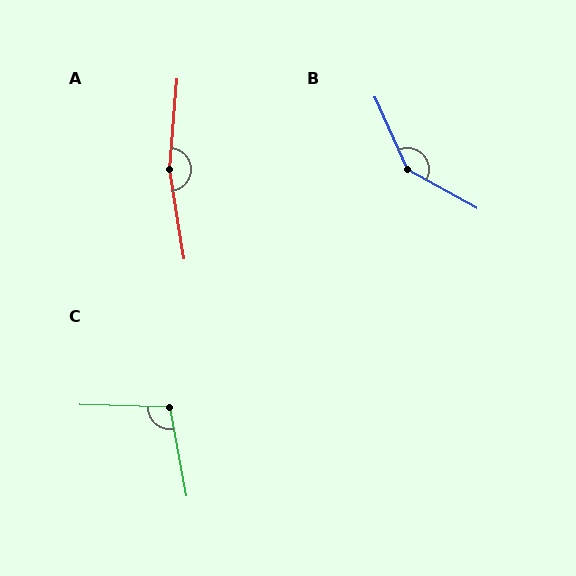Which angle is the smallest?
C, at approximately 102 degrees.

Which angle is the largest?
A, at approximately 166 degrees.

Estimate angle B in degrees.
Approximately 143 degrees.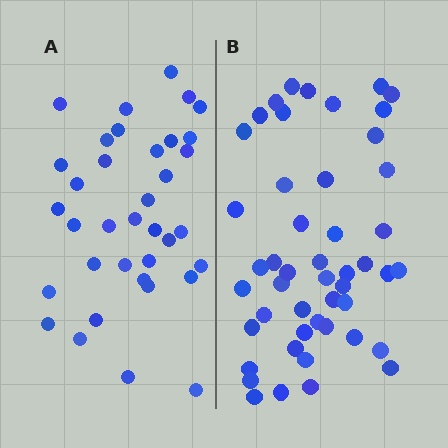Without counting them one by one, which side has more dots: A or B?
Region B (the right region) has more dots.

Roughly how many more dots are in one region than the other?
Region B has roughly 12 or so more dots than region A.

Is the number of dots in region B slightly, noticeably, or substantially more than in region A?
Region B has noticeably more, but not dramatically so. The ratio is roughly 1.3 to 1.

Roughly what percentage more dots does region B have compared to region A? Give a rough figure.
About 35% more.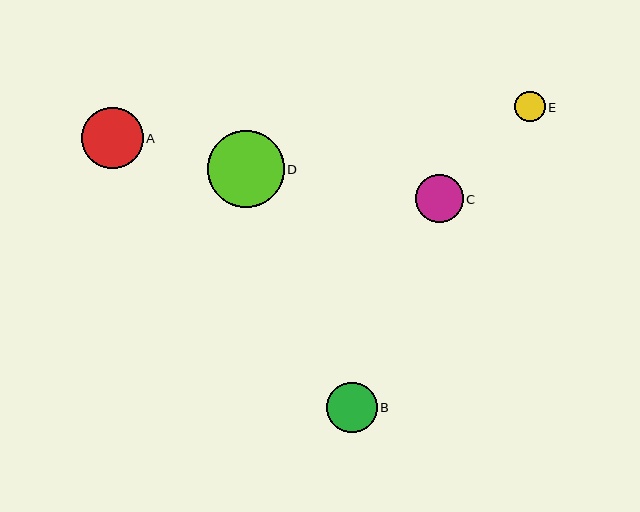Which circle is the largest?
Circle D is the largest with a size of approximately 76 pixels.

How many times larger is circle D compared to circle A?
Circle D is approximately 1.2 times the size of circle A.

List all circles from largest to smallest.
From largest to smallest: D, A, B, C, E.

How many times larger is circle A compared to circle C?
Circle A is approximately 1.3 times the size of circle C.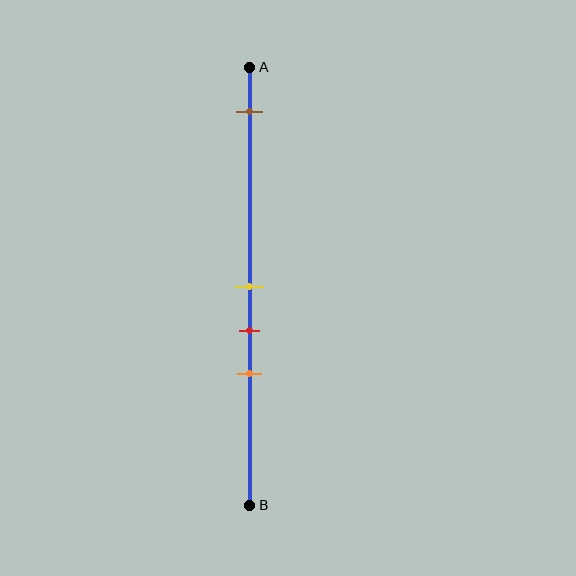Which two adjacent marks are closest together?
The yellow and red marks are the closest adjacent pair.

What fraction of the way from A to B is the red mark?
The red mark is approximately 60% (0.6) of the way from A to B.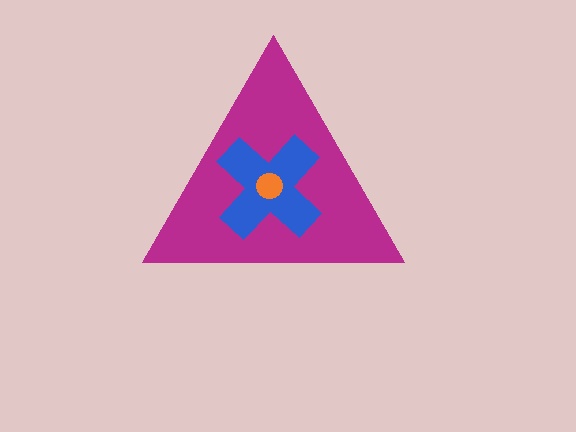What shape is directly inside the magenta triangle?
The blue cross.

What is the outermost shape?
The magenta triangle.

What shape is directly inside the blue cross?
The orange circle.